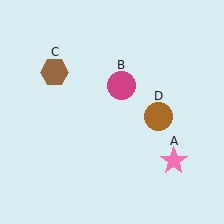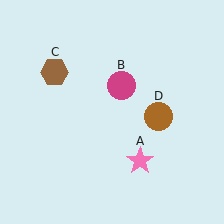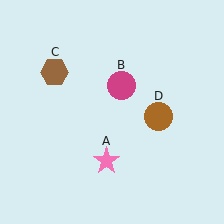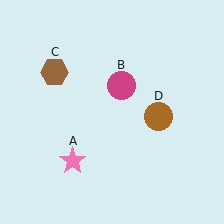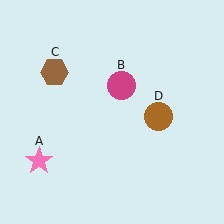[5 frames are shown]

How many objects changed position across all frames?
1 object changed position: pink star (object A).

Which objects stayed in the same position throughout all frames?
Magenta circle (object B) and brown hexagon (object C) and brown circle (object D) remained stationary.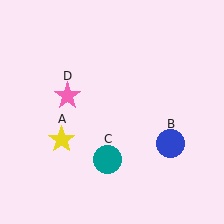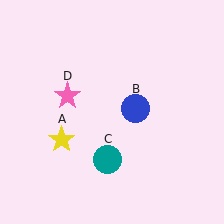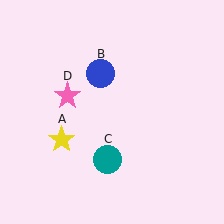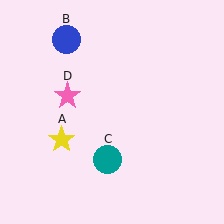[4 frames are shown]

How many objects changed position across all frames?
1 object changed position: blue circle (object B).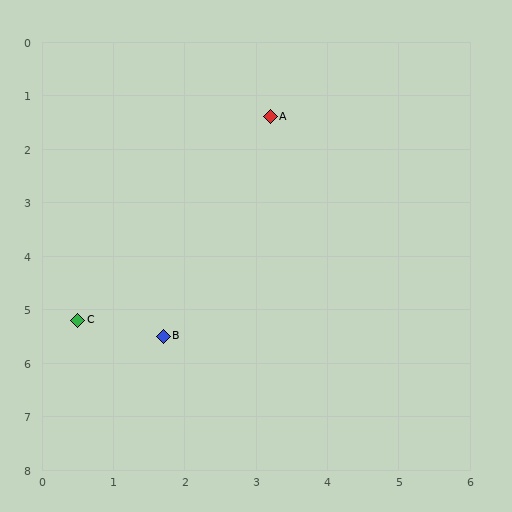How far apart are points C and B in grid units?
Points C and B are about 1.2 grid units apart.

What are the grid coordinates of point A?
Point A is at approximately (3.2, 1.4).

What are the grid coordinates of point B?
Point B is at approximately (1.7, 5.5).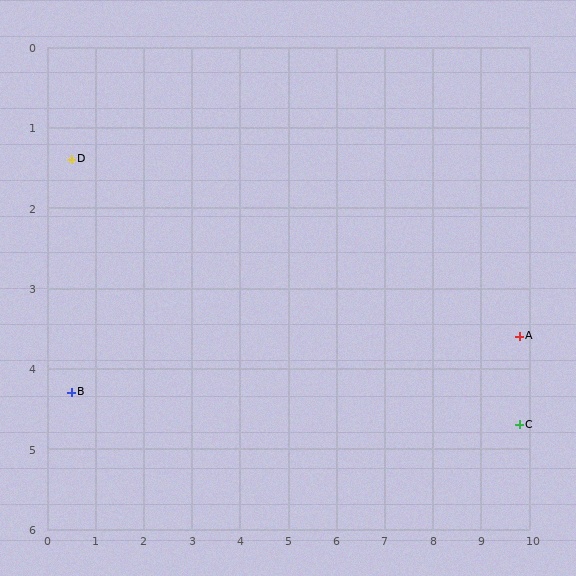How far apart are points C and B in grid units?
Points C and B are about 9.3 grid units apart.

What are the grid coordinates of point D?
Point D is at approximately (0.5, 1.4).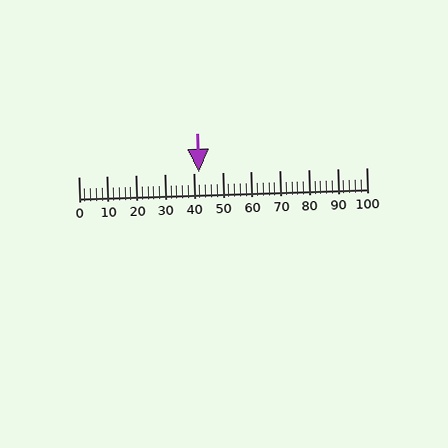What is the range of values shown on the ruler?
The ruler shows values from 0 to 100.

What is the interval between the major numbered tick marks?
The major tick marks are spaced 10 units apart.